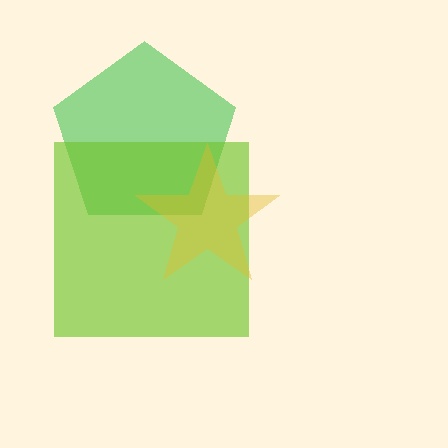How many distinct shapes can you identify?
There are 3 distinct shapes: a green pentagon, a lime square, a yellow star.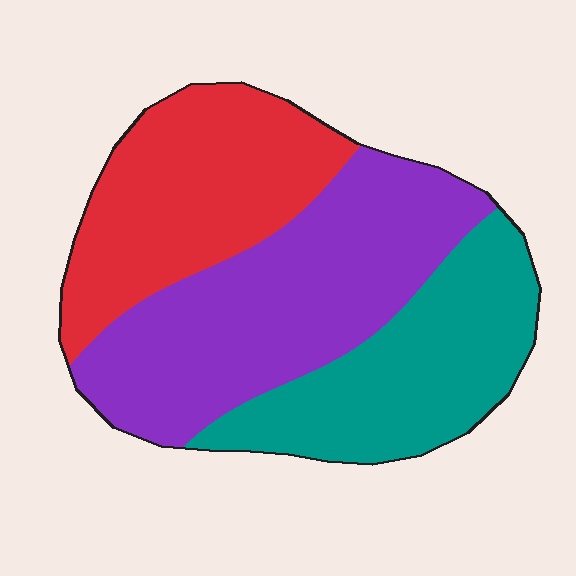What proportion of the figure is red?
Red takes up between a quarter and a half of the figure.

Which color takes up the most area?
Purple, at roughly 40%.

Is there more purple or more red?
Purple.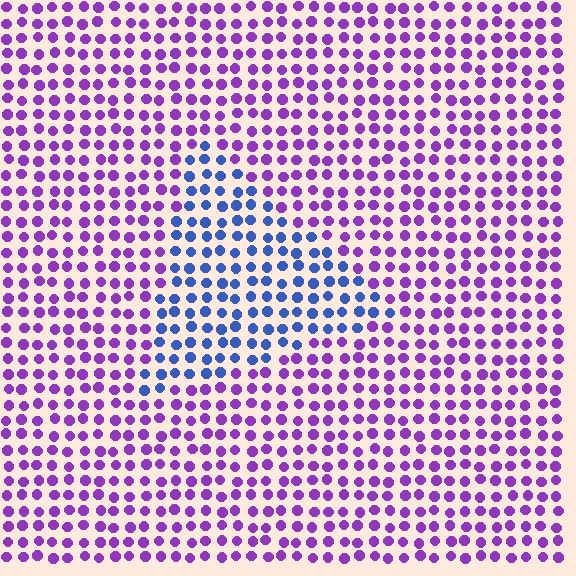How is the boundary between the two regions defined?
The boundary is defined purely by a slight shift in hue (about 56 degrees). Spacing, size, and orientation are identical on both sides.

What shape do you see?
I see a triangle.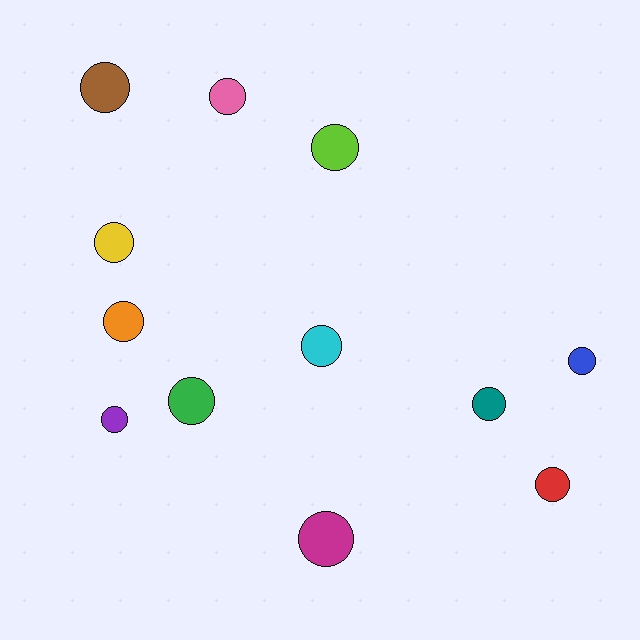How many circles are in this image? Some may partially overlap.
There are 12 circles.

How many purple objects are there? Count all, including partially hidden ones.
There is 1 purple object.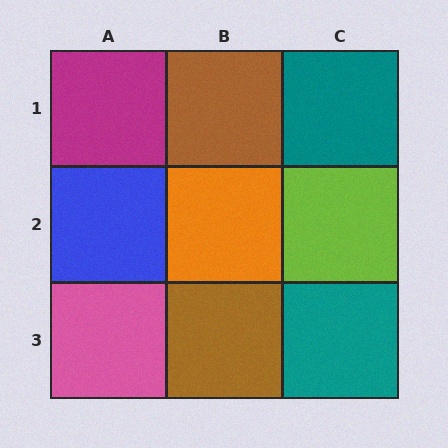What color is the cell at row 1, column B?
Brown.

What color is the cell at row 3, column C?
Teal.